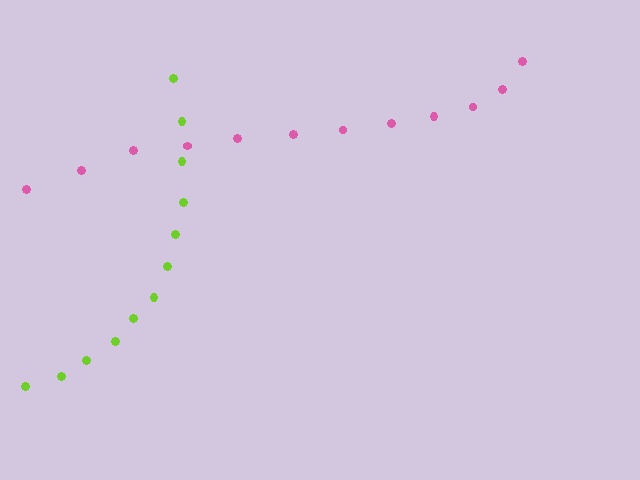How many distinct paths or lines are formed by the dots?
There are 2 distinct paths.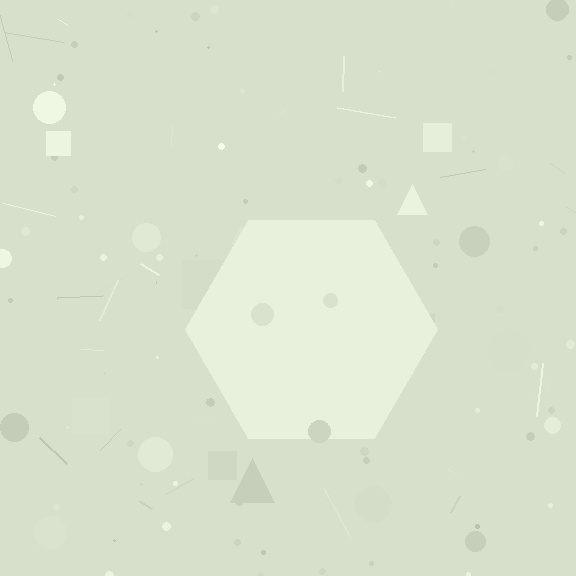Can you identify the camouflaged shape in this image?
The camouflaged shape is a hexagon.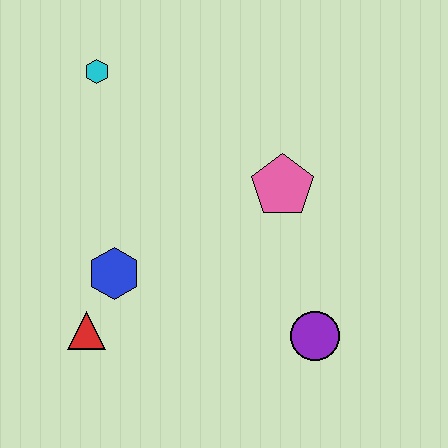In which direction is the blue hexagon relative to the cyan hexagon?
The blue hexagon is below the cyan hexagon.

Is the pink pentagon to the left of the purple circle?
Yes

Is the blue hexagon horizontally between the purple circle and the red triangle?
Yes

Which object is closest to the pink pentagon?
The purple circle is closest to the pink pentagon.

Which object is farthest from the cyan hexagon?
The purple circle is farthest from the cyan hexagon.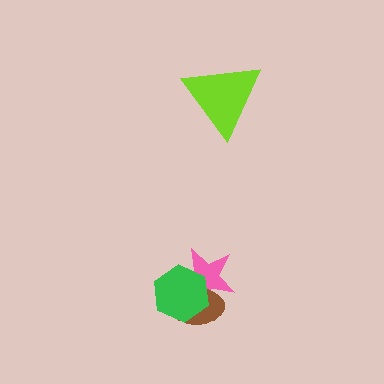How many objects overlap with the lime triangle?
0 objects overlap with the lime triangle.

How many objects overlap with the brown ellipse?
2 objects overlap with the brown ellipse.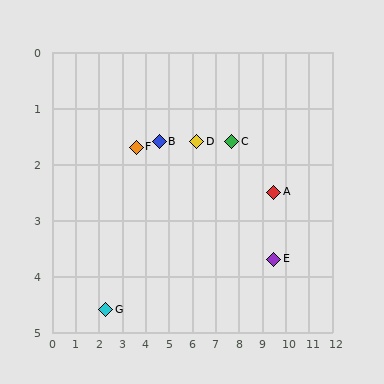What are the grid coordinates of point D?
Point D is at approximately (6.2, 1.6).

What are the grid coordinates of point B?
Point B is at approximately (4.6, 1.6).